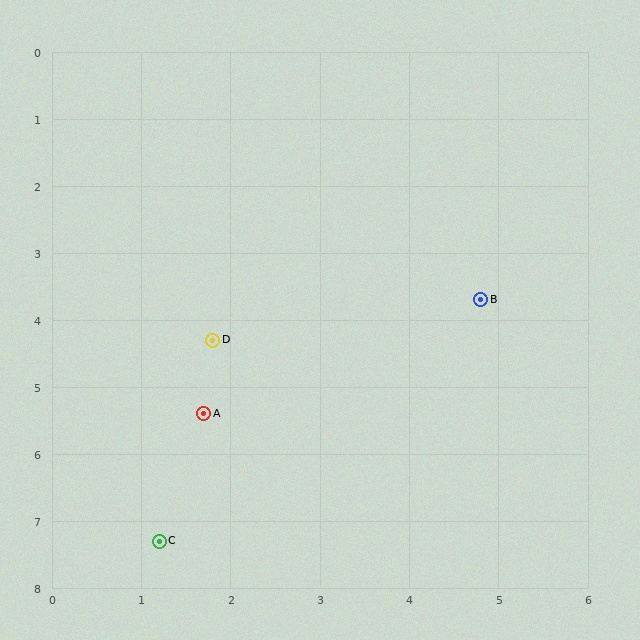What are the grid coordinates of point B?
Point B is at approximately (4.8, 3.7).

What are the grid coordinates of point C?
Point C is at approximately (1.2, 7.3).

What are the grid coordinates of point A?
Point A is at approximately (1.7, 5.4).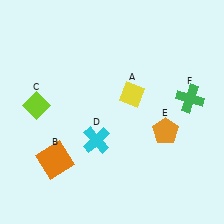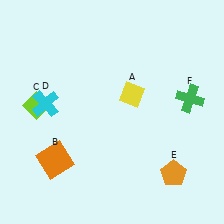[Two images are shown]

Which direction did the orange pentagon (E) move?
The orange pentagon (E) moved down.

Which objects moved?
The objects that moved are: the cyan cross (D), the orange pentagon (E).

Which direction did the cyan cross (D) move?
The cyan cross (D) moved left.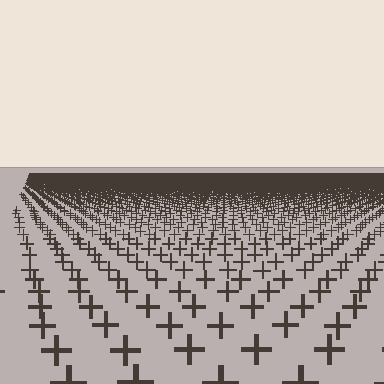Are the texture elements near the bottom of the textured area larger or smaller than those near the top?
Larger. Near the bottom, elements are closer to the viewer and appear at a bigger on-screen size.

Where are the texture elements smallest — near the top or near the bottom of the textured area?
Near the top.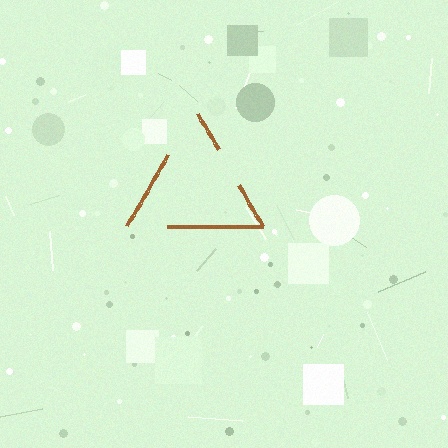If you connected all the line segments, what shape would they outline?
They would outline a triangle.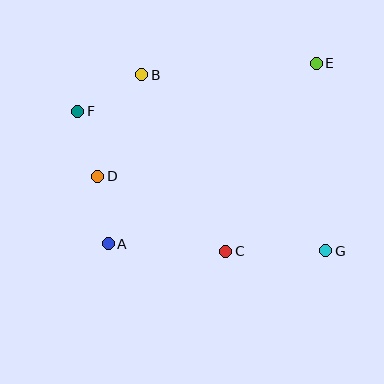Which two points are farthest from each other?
Points F and G are farthest from each other.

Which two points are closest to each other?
Points A and D are closest to each other.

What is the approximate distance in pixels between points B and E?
The distance between B and E is approximately 175 pixels.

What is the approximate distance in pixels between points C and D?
The distance between C and D is approximately 148 pixels.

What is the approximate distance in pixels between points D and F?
The distance between D and F is approximately 68 pixels.